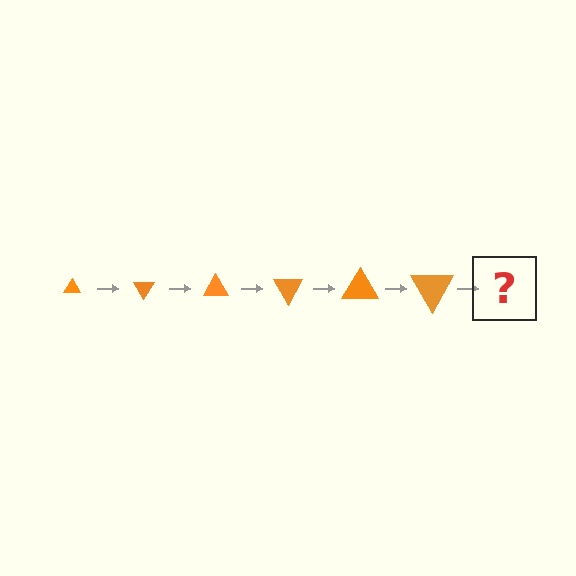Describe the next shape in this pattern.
It should be a triangle, larger than the previous one and rotated 360 degrees from the start.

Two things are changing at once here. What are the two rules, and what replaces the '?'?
The two rules are that the triangle grows larger each step and it rotates 60 degrees each step. The '?' should be a triangle, larger than the previous one and rotated 360 degrees from the start.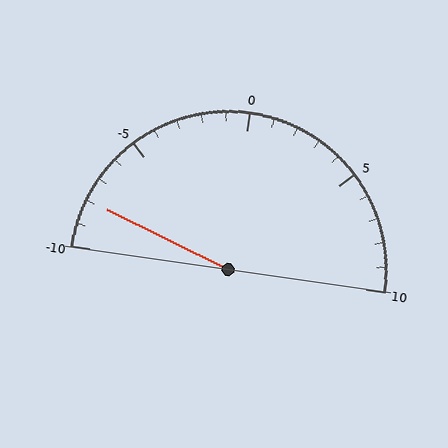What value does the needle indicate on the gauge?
The needle indicates approximately -8.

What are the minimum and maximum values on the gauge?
The gauge ranges from -10 to 10.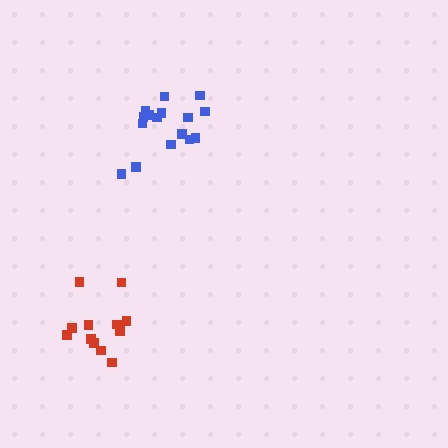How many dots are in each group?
Group 1: 12 dots, Group 2: 16 dots (28 total).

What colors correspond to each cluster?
The clusters are colored: red, blue.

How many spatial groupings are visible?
There are 2 spatial groupings.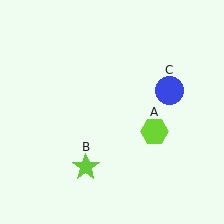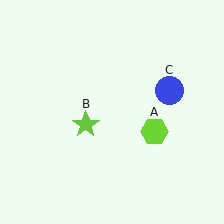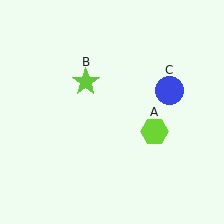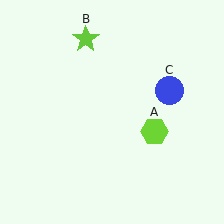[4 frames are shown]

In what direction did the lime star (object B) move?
The lime star (object B) moved up.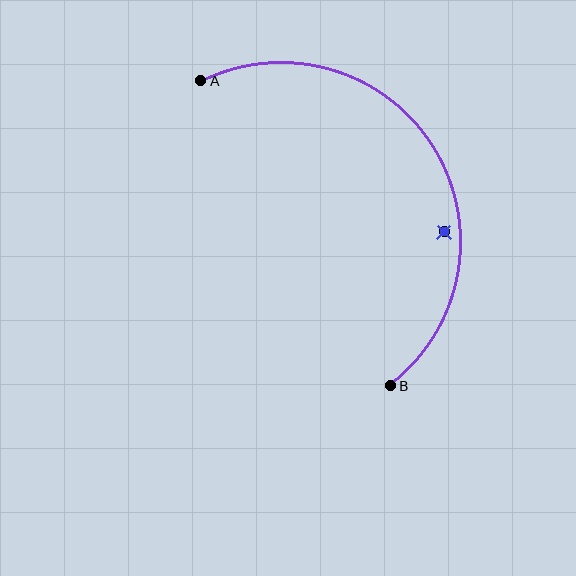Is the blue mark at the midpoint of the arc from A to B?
No — the blue mark does not lie on the arc at all. It sits slightly inside the curve.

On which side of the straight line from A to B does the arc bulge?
The arc bulges to the right of the straight line connecting A and B.